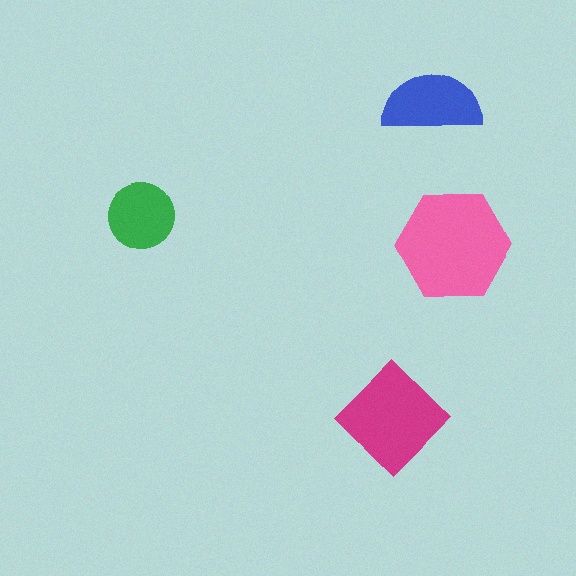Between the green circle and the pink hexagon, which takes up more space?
The pink hexagon.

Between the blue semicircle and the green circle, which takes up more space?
The blue semicircle.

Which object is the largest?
The pink hexagon.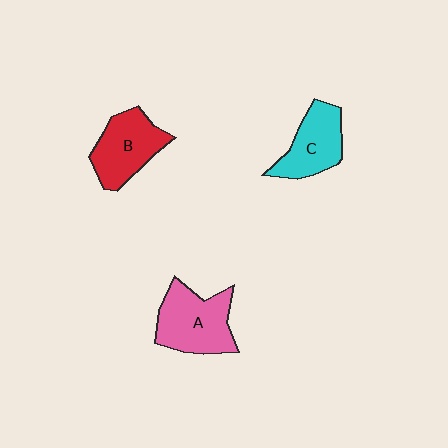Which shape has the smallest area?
Shape C (cyan).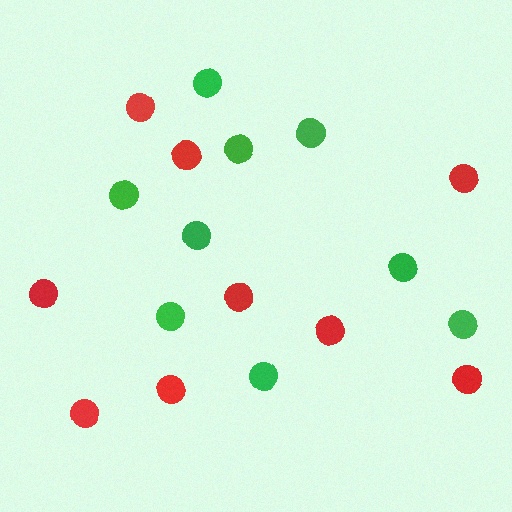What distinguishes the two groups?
There are 2 groups: one group of red circles (9) and one group of green circles (9).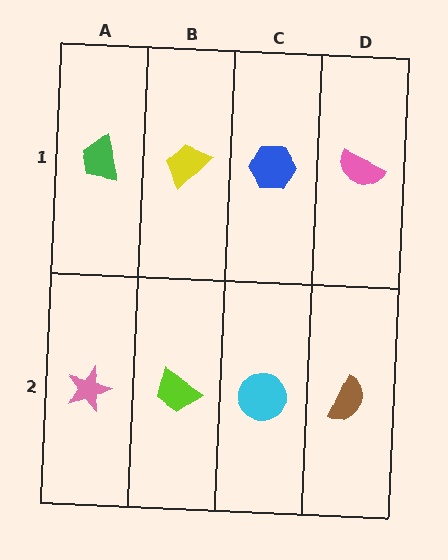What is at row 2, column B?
A lime trapezoid.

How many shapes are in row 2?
4 shapes.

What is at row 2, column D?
A brown semicircle.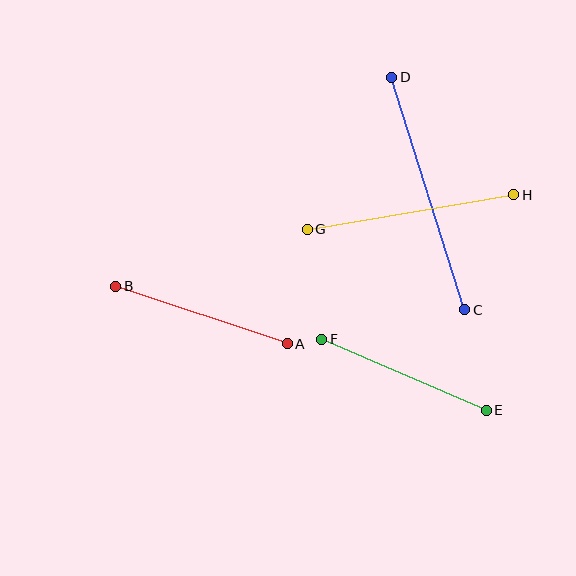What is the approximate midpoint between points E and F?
The midpoint is at approximately (404, 375) pixels.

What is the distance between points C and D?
The distance is approximately 243 pixels.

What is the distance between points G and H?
The distance is approximately 209 pixels.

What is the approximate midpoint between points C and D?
The midpoint is at approximately (428, 194) pixels.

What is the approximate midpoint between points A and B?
The midpoint is at approximately (201, 315) pixels.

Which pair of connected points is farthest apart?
Points C and D are farthest apart.